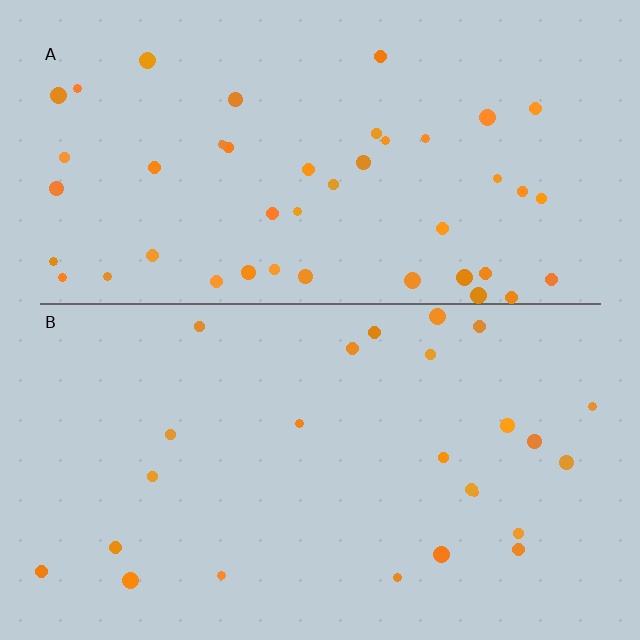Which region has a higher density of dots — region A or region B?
A (the top).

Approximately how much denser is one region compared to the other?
Approximately 1.8× — region A over region B.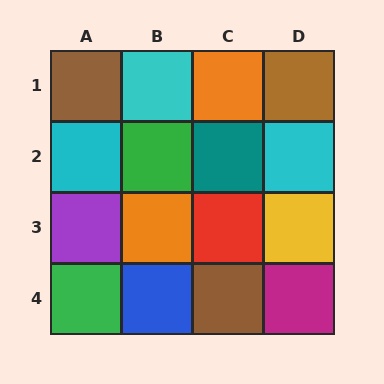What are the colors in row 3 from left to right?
Purple, orange, red, yellow.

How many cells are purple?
1 cell is purple.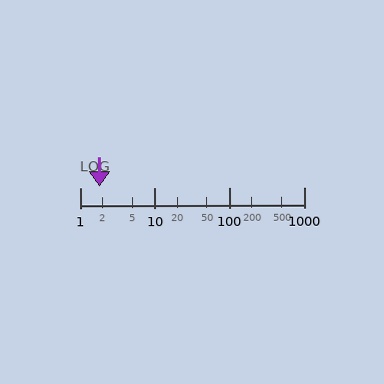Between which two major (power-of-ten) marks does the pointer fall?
The pointer is between 1 and 10.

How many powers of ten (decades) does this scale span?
The scale spans 3 decades, from 1 to 1000.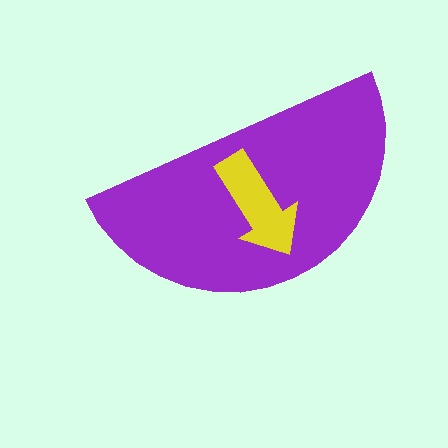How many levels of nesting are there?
2.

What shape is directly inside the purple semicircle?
The yellow arrow.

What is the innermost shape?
The yellow arrow.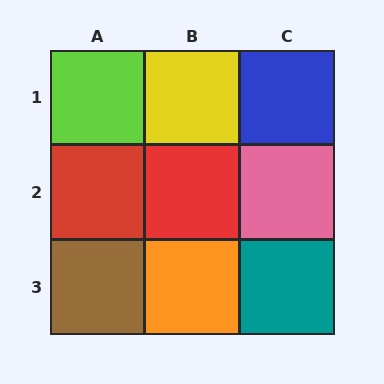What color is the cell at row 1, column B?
Yellow.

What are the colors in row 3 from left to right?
Brown, orange, teal.